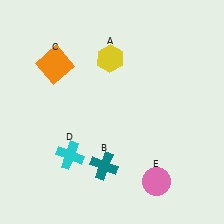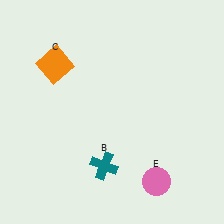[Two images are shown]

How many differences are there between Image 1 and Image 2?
There are 2 differences between the two images.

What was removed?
The yellow hexagon (A), the cyan cross (D) were removed in Image 2.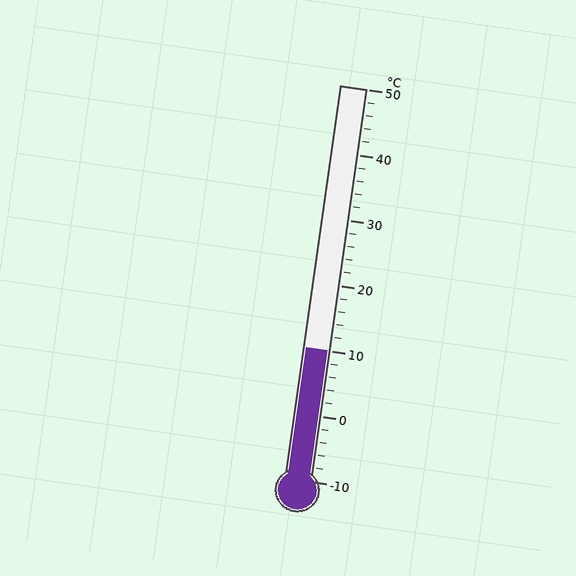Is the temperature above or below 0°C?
The temperature is above 0°C.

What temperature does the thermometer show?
The thermometer shows approximately 10°C.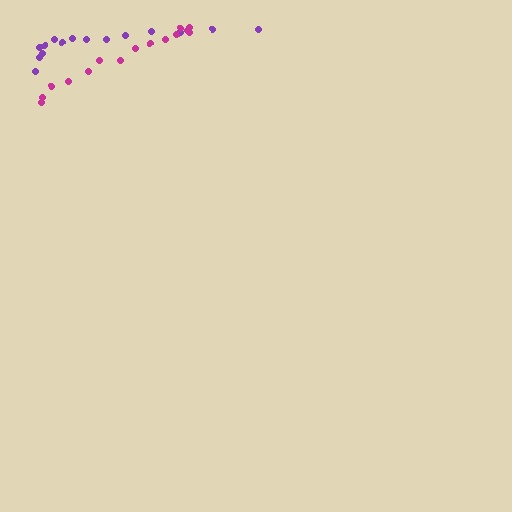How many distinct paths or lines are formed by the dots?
There are 2 distinct paths.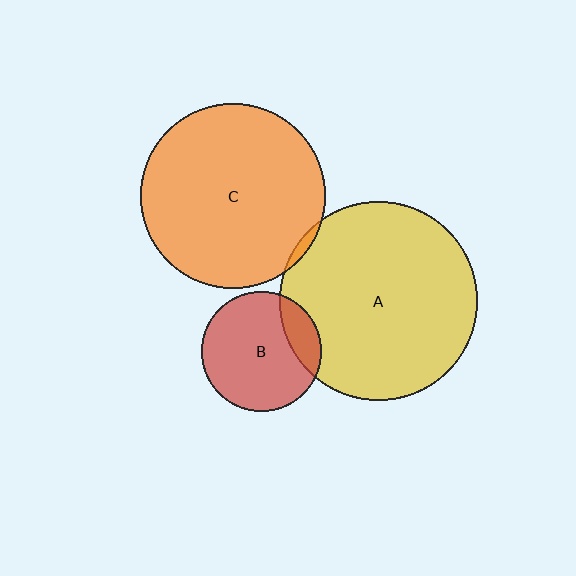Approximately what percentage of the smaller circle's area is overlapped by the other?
Approximately 20%.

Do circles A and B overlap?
Yes.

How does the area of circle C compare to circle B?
Approximately 2.4 times.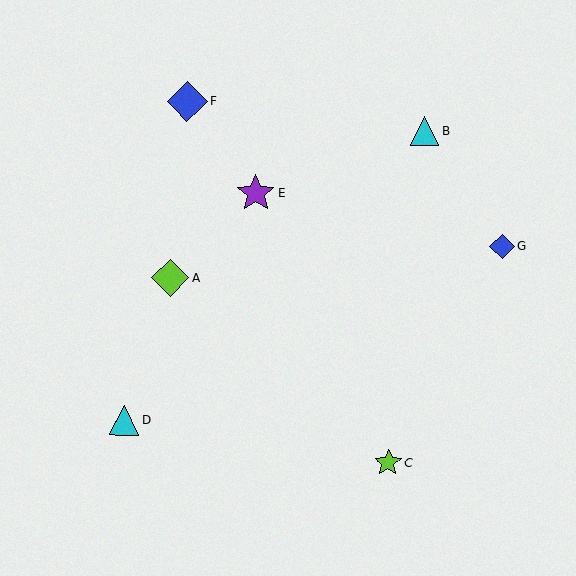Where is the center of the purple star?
The center of the purple star is at (256, 193).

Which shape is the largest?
The blue diamond (labeled F) is the largest.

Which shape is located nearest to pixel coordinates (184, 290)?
The lime diamond (labeled A) at (170, 278) is nearest to that location.